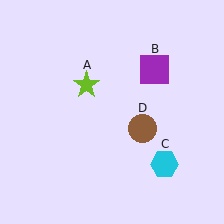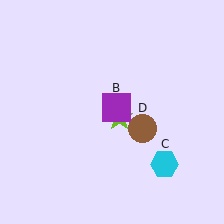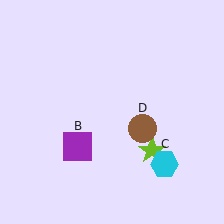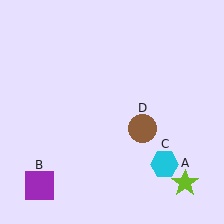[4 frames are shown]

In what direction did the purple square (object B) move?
The purple square (object B) moved down and to the left.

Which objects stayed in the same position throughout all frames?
Cyan hexagon (object C) and brown circle (object D) remained stationary.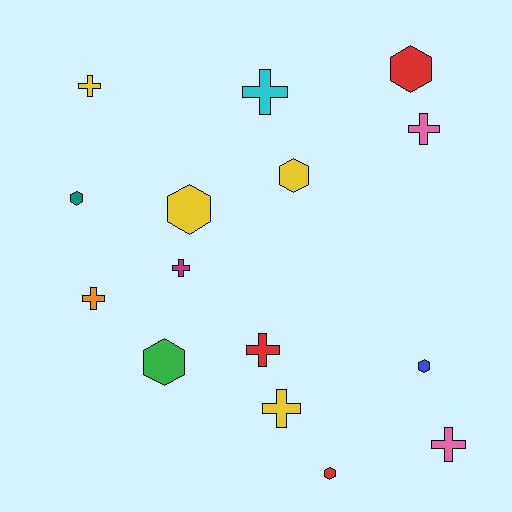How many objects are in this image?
There are 15 objects.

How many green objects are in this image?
There is 1 green object.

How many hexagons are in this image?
There are 7 hexagons.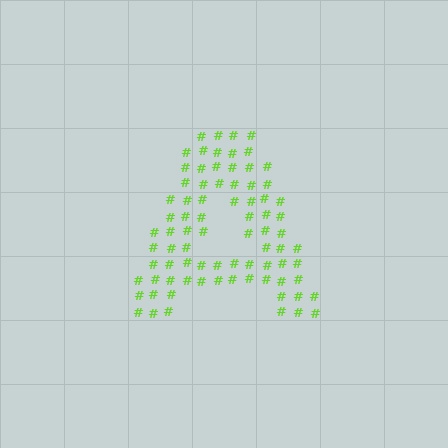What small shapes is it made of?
It is made of small hash symbols.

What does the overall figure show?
The overall figure shows the letter A.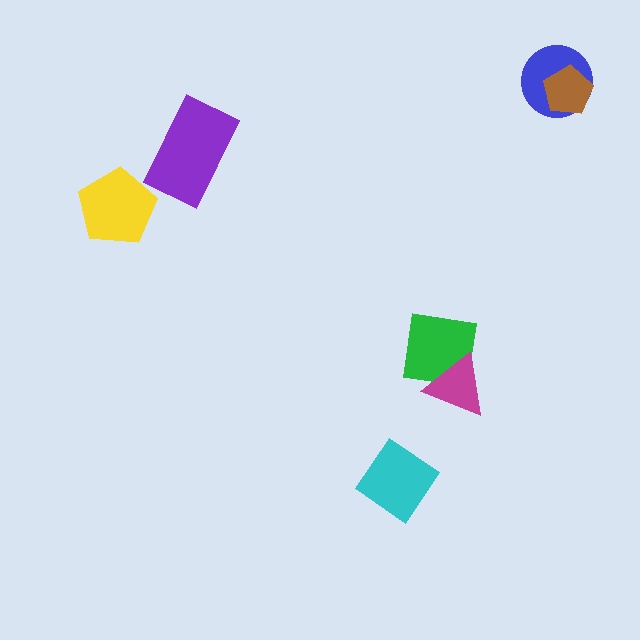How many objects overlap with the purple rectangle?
0 objects overlap with the purple rectangle.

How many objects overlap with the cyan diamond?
0 objects overlap with the cyan diamond.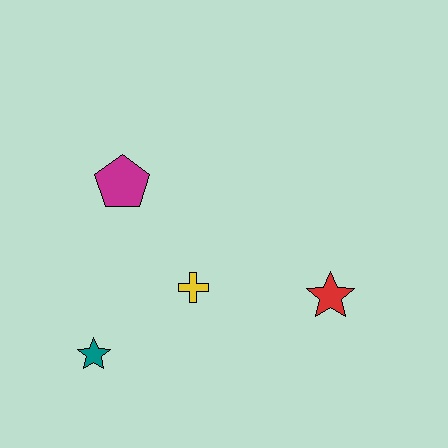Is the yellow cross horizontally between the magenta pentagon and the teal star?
No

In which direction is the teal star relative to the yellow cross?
The teal star is to the left of the yellow cross.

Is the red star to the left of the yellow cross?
No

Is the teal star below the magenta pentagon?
Yes